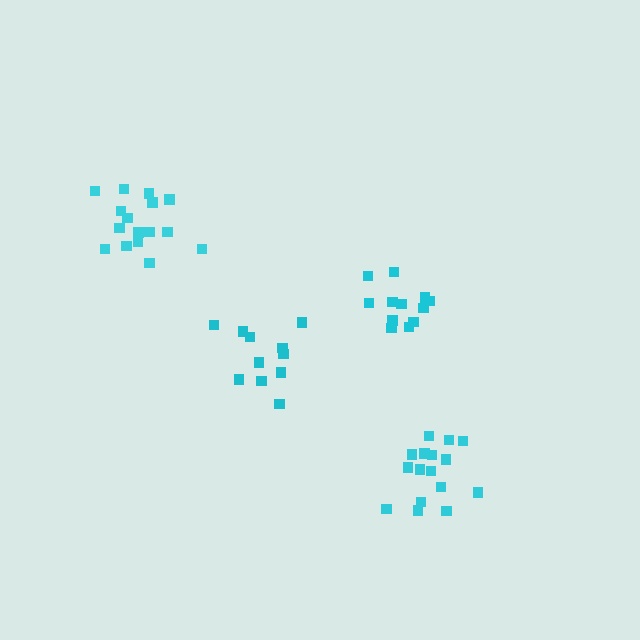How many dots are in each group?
Group 1: 11 dots, Group 2: 16 dots, Group 3: 12 dots, Group 4: 16 dots (55 total).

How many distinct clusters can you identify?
There are 4 distinct clusters.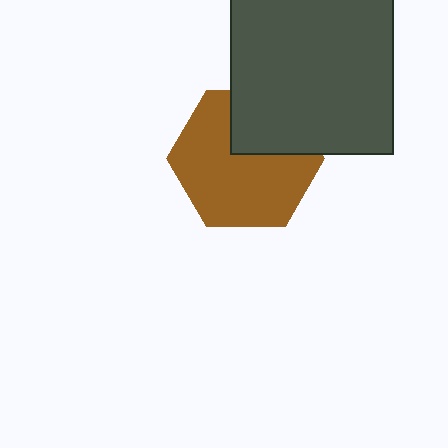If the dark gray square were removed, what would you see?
You would see the complete brown hexagon.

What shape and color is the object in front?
The object in front is a dark gray square.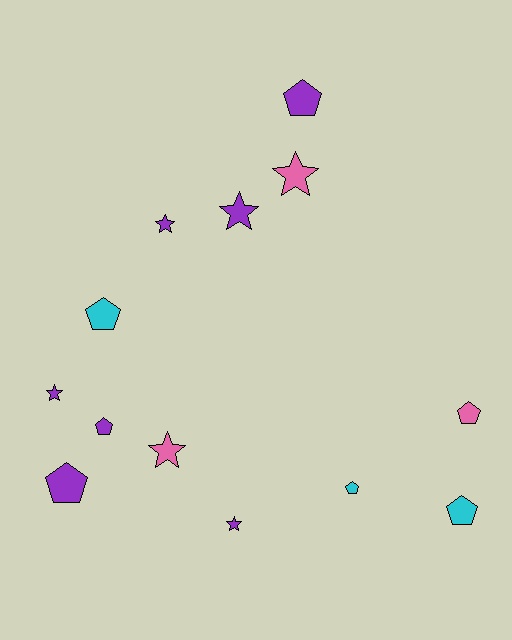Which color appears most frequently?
Purple, with 7 objects.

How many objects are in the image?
There are 13 objects.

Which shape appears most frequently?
Pentagon, with 7 objects.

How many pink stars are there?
There are 2 pink stars.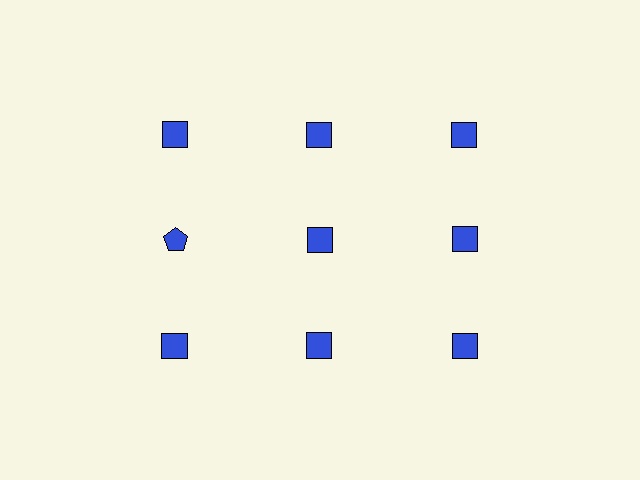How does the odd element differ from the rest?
It has a different shape: pentagon instead of square.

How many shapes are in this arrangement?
There are 9 shapes arranged in a grid pattern.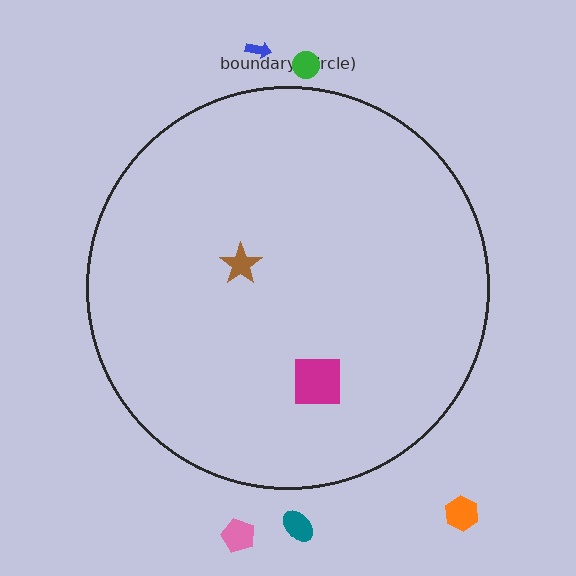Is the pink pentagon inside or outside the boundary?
Outside.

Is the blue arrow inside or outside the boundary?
Outside.